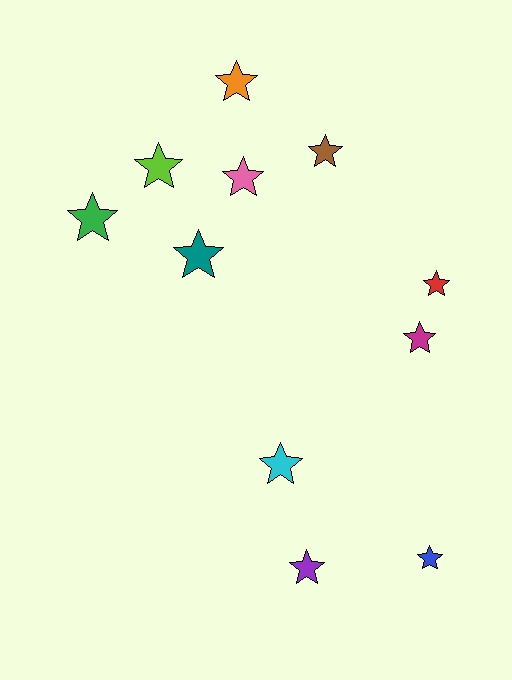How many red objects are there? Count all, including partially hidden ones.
There is 1 red object.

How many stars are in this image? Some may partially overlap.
There are 11 stars.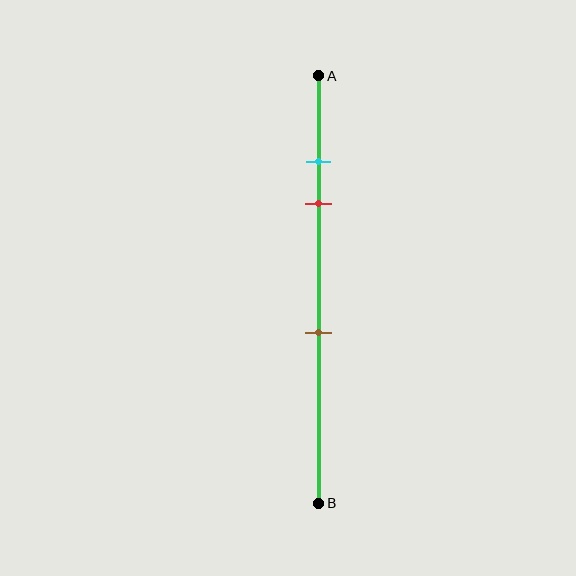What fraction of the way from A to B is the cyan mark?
The cyan mark is approximately 20% (0.2) of the way from A to B.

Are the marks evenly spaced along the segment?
No, the marks are not evenly spaced.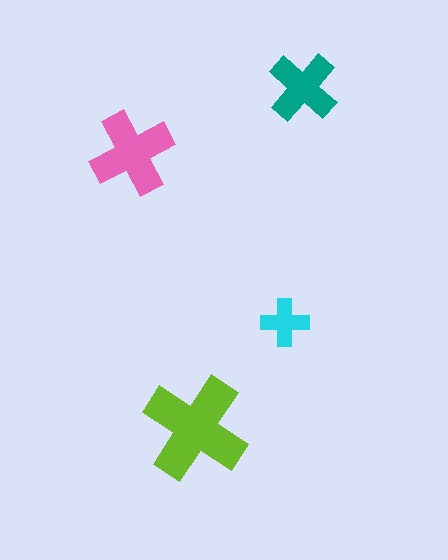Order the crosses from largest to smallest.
the lime one, the pink one, the teal one, the cyan one.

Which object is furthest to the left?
The pink cross is leftmost.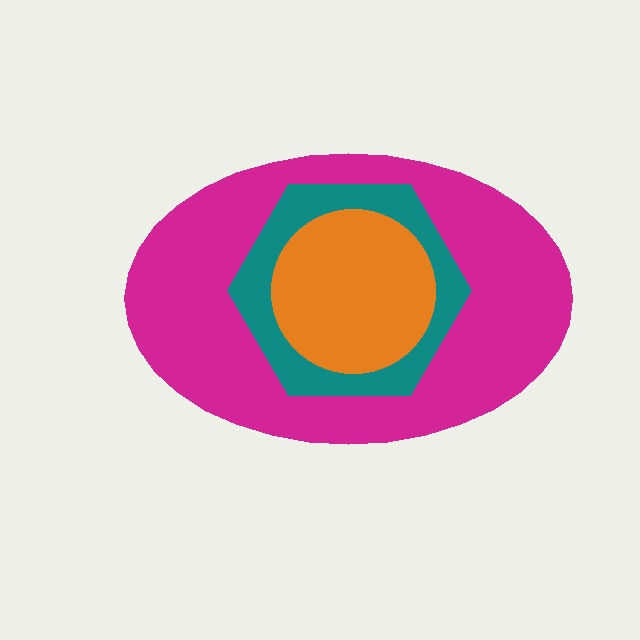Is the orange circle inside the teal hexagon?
Yes.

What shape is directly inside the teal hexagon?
The orange circle.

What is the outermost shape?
The magenta ellipse.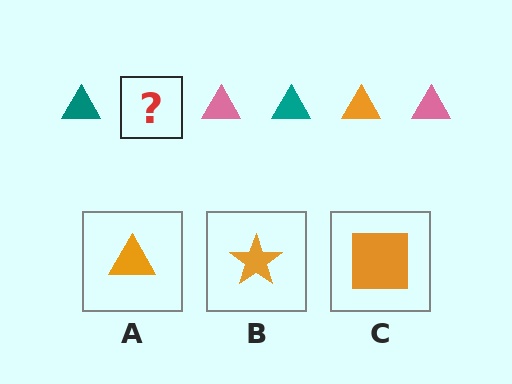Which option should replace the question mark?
Option A.